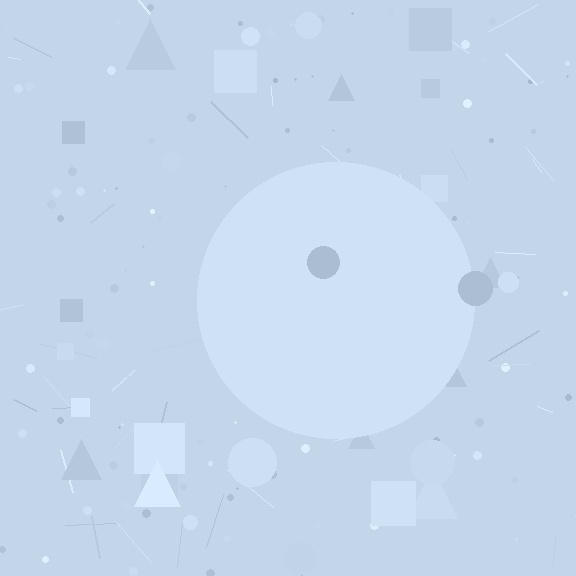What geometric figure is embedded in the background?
A circle is embedded in the background.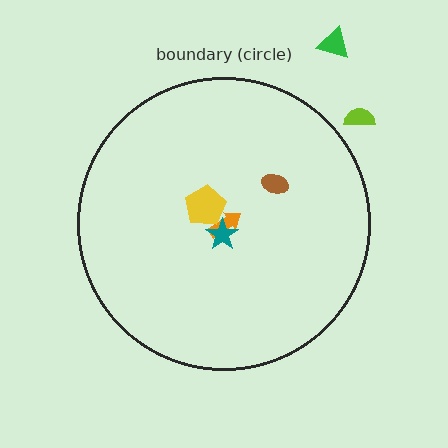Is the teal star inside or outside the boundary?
Inside.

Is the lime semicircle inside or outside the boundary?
Outside.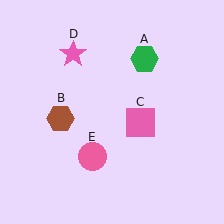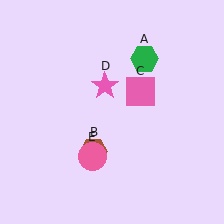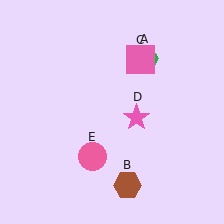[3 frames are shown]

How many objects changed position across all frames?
3 objects changed position: brown hexagon (object B), pink square (object C), pink star (object D).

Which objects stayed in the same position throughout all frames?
Green hexagon (object A) and pink circle (object E) remained stationary.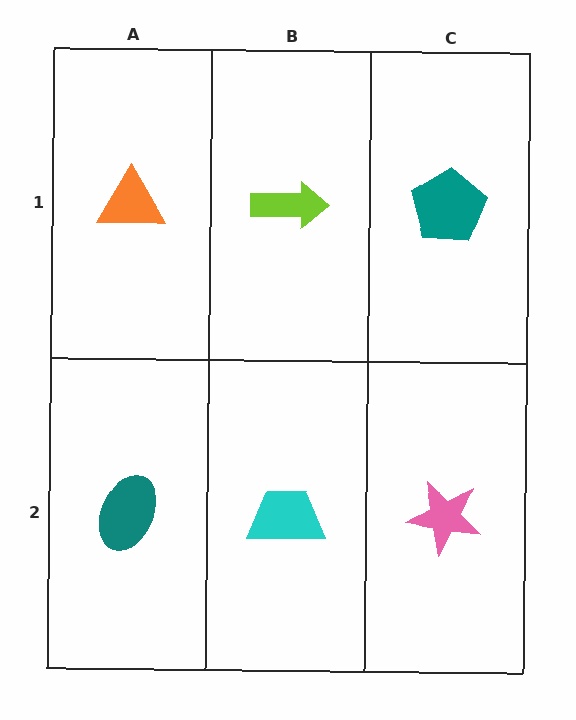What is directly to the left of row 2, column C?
A cyan trapezoid.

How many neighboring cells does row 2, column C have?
2.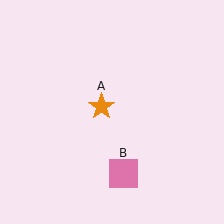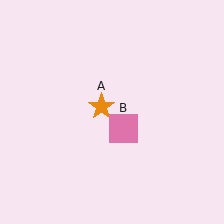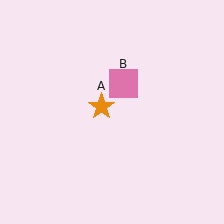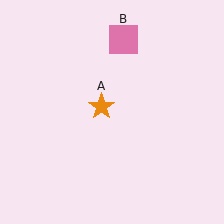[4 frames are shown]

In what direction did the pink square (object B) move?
The pink square (object B) moved up.